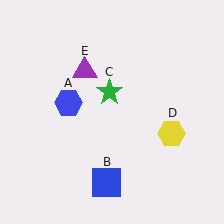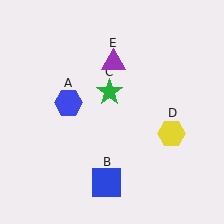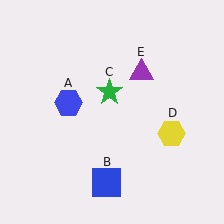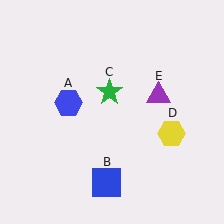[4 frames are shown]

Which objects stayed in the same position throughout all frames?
Blue hexagon (object A) and blue square (object B) and green star (object C) and yellow hexagon (object D) remained stationary.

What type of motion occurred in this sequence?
The purple triangle (object E) rotated clockwise around the center of the scene.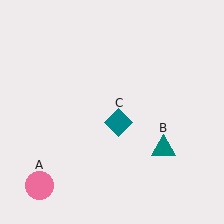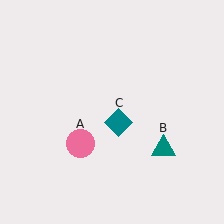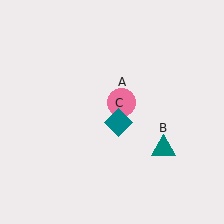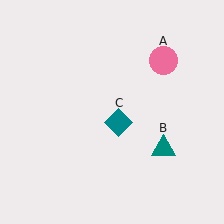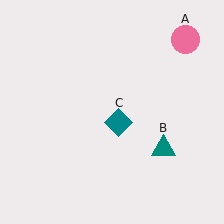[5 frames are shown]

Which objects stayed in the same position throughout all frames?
Teal triangle (object B) and teal diamond (object C) remained stationary.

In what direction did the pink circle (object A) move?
The pink circle (object A) moved up and to the right.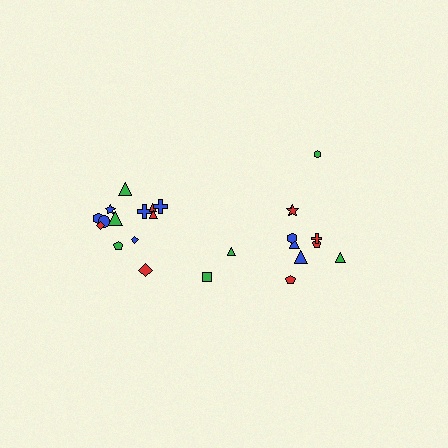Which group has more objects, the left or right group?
The left group.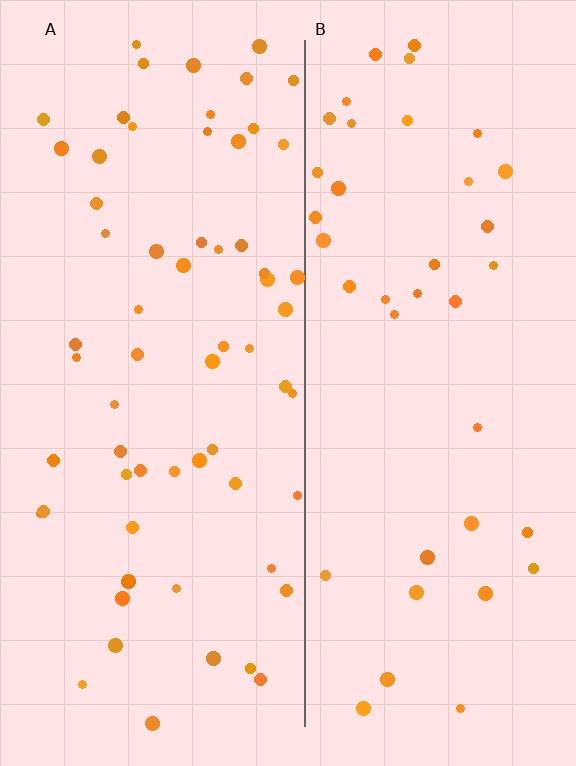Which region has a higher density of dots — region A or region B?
A (the left).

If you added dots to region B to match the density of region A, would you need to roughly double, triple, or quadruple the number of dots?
Approximately double.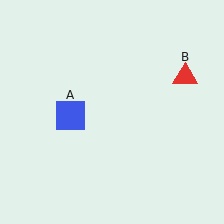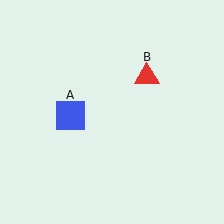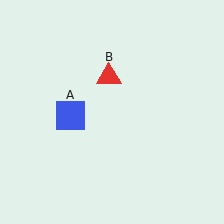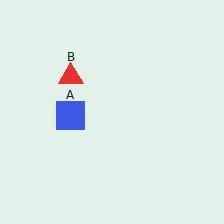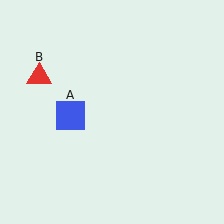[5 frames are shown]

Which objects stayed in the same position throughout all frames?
Blue square (object A) remained stationary.